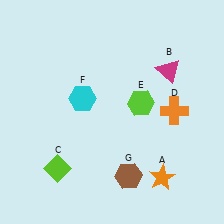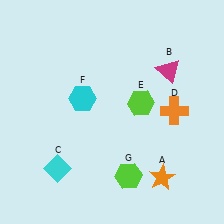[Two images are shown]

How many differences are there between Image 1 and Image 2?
There are 2 differences between the two images.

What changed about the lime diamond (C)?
In Image 1, C is lime. In Image 2, it changed to cyan.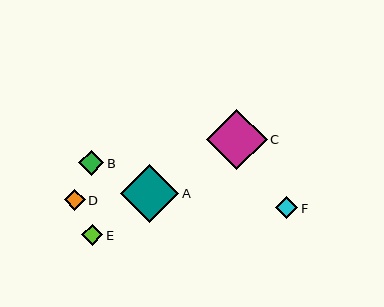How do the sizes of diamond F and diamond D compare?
Diamond F and diamond D are approximately the same size.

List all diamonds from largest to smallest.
From largest to smallest: C, A, B, F, E, D.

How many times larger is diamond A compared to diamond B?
Diamond A is approximately 2.3 times the size of diamond B.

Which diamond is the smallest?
Diamond D is the smallest with a size of approximately 21 pixels.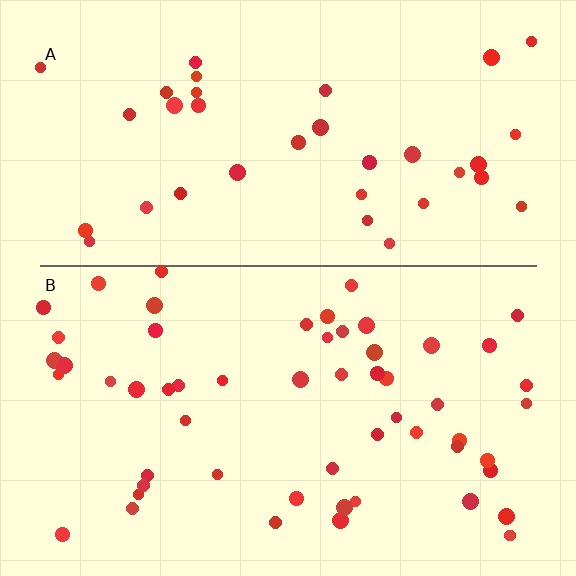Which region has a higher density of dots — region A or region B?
B (the bottom).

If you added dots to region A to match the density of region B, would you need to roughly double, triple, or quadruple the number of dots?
Approximately double.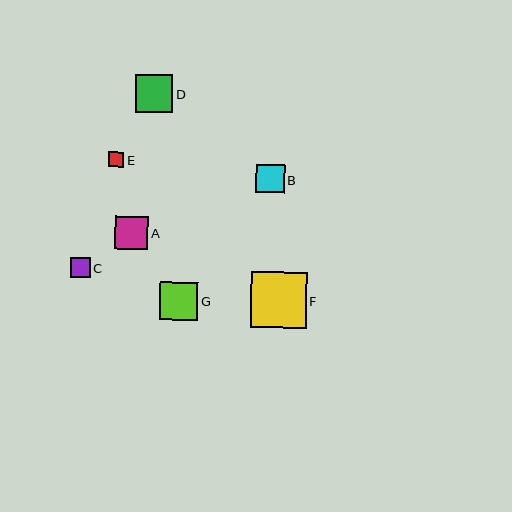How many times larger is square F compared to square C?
Square F is approximately 2.8 times the size of square C.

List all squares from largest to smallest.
From largest to smallest: F, G, D, A, B, C, E.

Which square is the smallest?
Square E is the smallest with a size of approximately 15 pixels.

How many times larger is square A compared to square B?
Square A is approximately 1.2 times the size of square B.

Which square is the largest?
Square F is the largest with a size of approximately 55 pixels.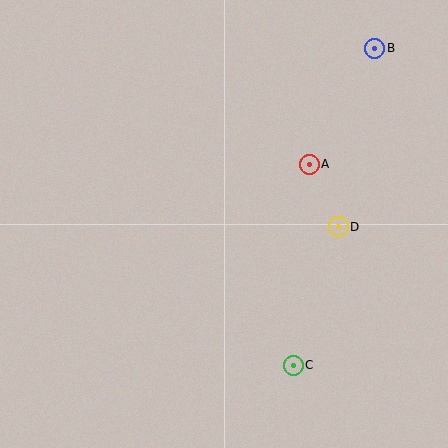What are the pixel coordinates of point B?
Point B is at (375, 48).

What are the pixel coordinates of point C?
Point C is at (293, 365).